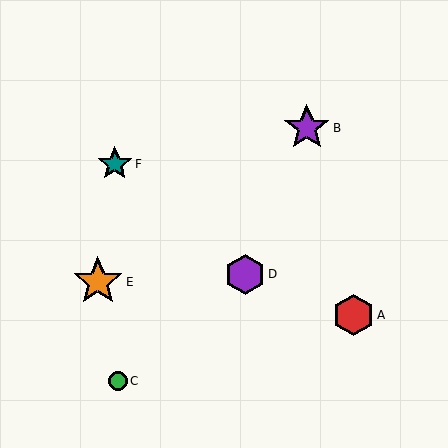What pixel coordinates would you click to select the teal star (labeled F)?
Click at (115, 164) to select the teal star F.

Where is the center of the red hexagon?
The center of the red hexagon is at (353, 315).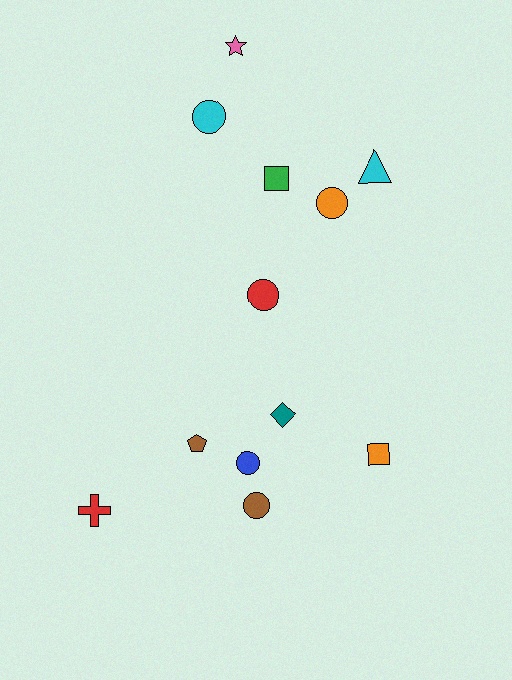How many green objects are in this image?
There is 1 green object.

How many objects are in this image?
There are 12 objects.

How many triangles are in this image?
There is 1 triangle.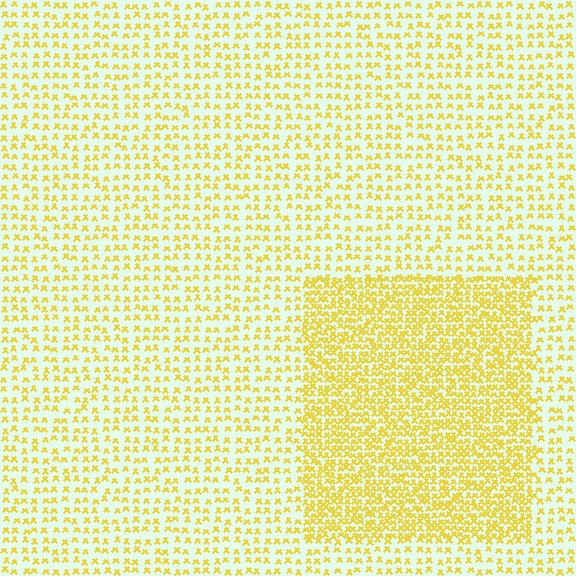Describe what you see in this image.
The image contains small yellow elements arranged at two different densities. A rectangle-shaped region is visible where the elements are more densely packed than the surrounding area.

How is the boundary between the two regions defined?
The boundary is defined by a change in element density (approximately 2.2x ratio). All elements are the same color, size, and shape.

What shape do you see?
I see a rectangle.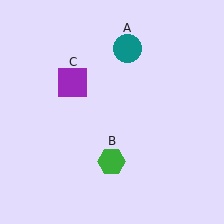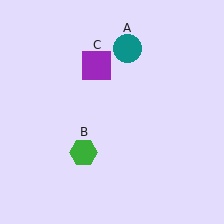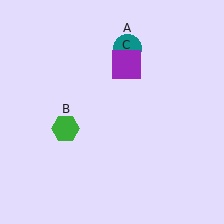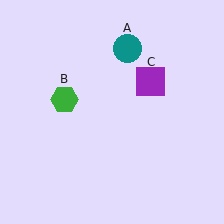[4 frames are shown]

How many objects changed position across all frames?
2 objects changed position: green hexagon (object B), purple square (object C).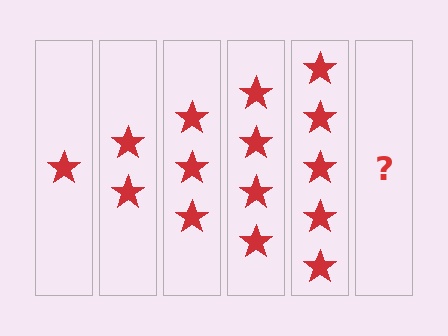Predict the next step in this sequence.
The next step is 6 stars.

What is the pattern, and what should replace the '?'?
The pattern is that each step adds one more star. The '?' should be 6 stars.